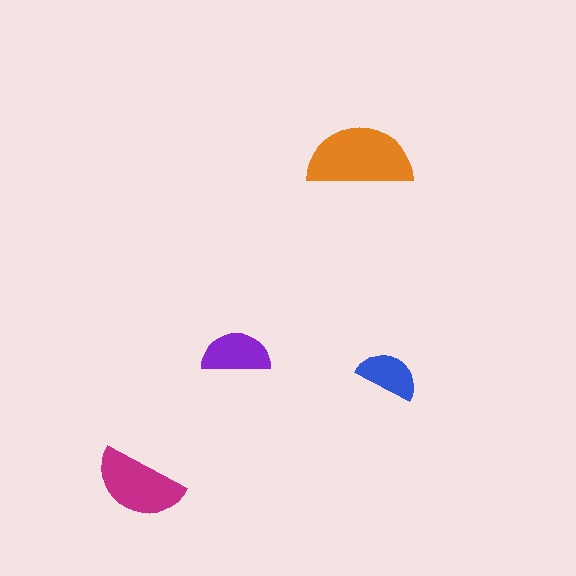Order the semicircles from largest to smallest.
the orange one, the magenta one, the purple one, the blue one.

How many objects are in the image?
There are 4 objects in the image.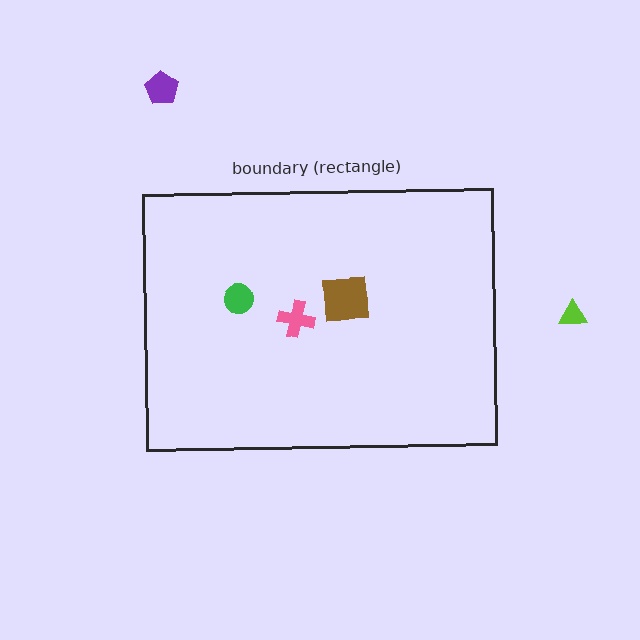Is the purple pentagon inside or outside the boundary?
Outside.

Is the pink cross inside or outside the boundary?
Inside.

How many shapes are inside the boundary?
3 inside, 2 outside.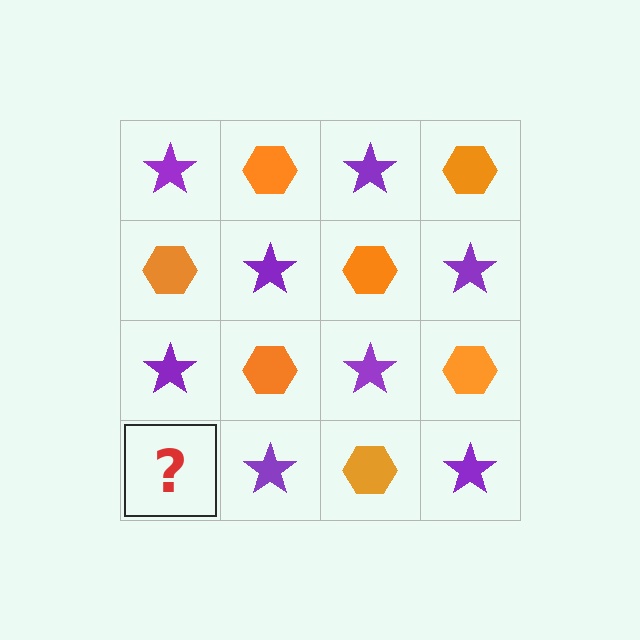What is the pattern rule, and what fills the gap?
The rule is that it alternates purple star and orange hexagon in a checkerboard pattern. The gap should be filled with an orange hexagon.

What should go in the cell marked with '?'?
The missing cell should contain an orange hexagon.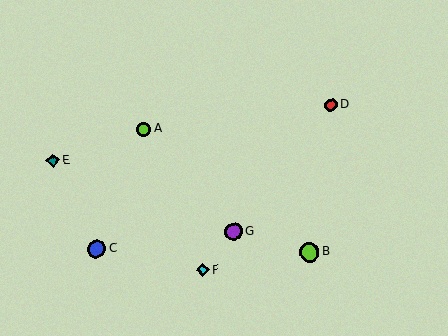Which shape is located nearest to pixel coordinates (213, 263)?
The cyan diamond (labeled F) at (203, 270) is nearest to that location.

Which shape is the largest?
The lime circle (labeled B) is the largest.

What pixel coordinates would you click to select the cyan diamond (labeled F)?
Click at (203, 270) to select the cyan diamond F.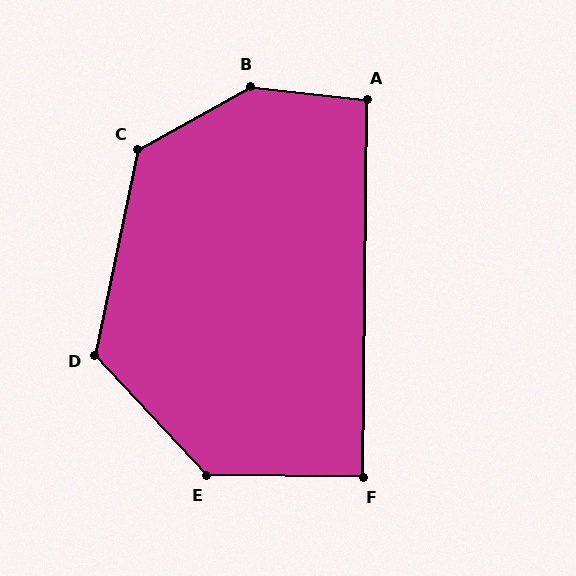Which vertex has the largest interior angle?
B, at approximately 145 degrees.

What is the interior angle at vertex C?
Approximately 131 degrees (obtuse).